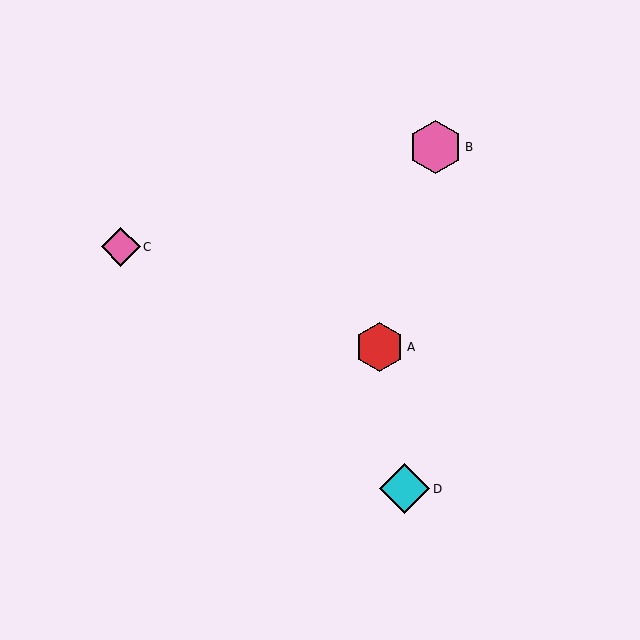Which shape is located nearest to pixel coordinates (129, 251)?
The pink diamond (labeled C) at (121, 247) is nearest to that location.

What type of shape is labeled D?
Shape D is a cyan diamond.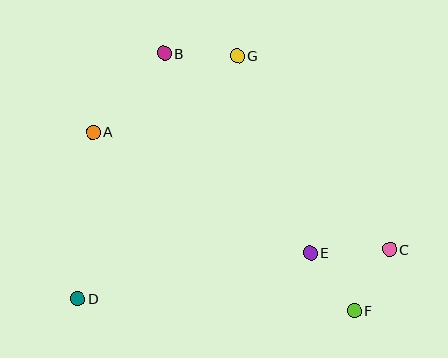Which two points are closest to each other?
Points C and F are closest to each other.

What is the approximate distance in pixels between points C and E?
The distance between C and E is approximately 79 pixels.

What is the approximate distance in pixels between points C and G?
The distance between C and G is approximately 247 pixels.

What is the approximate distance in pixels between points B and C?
The distance between B and C is approximately 299 pixels.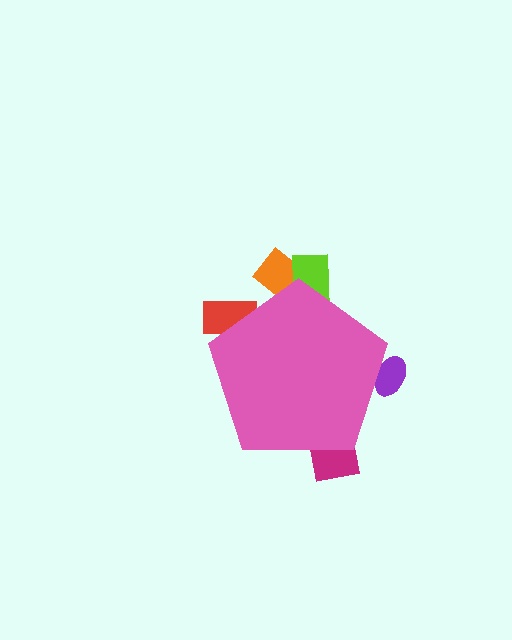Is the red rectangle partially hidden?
Yes, the red rectangle is partially hidden behind the pink pentagon.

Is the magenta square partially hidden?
Yes, the magenta square is partially hidden behind the pink pentagon.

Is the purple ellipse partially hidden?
Yes, the purple ellipse is partially hidden behind the pink pentagon.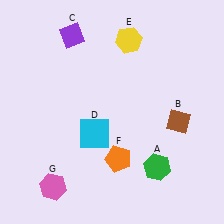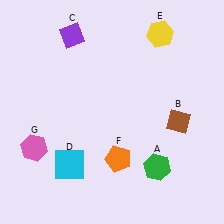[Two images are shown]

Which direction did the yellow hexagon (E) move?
The yellow hexagon (E) moved right.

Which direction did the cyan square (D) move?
The cyan square (D) moved down.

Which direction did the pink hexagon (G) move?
The pink hexagon (G) moved up.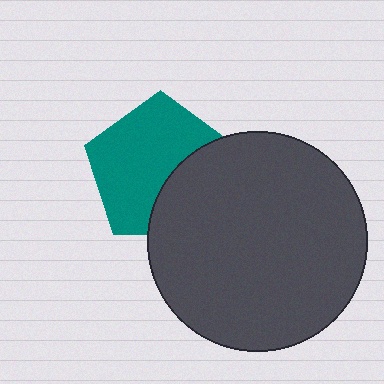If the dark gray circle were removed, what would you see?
You would see the complete teal pentagon.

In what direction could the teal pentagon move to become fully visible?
The teal pentagon could move toward the upper-left. That would shift it out from behind the dark gray circle entirely.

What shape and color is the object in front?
The object in front is a dark gray circle.